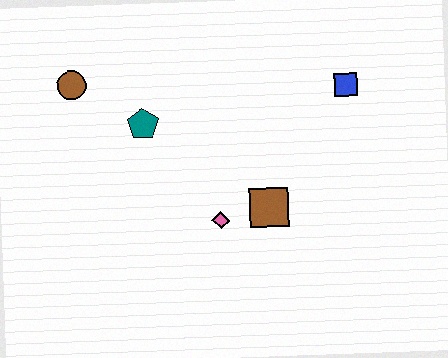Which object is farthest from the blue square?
The brown circle is farthest from the blue square.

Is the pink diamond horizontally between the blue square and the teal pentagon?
Yes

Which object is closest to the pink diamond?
The brown square is closest to the pink diamond.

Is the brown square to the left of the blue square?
Yes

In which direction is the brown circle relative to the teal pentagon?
The brown circle is to the left of the teal pentagon.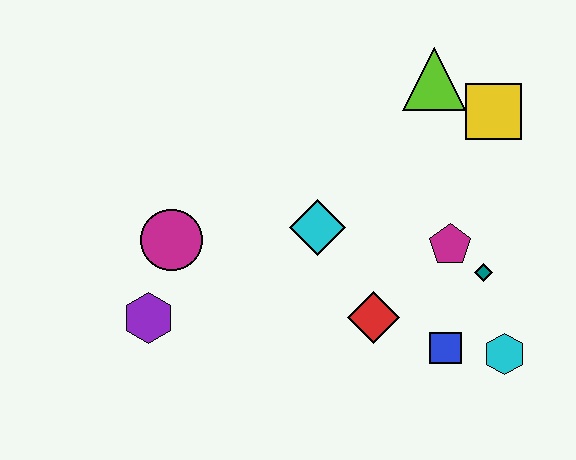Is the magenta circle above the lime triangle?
No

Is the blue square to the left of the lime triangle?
No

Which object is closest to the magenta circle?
The purple hexagon is closest to the magenta circle.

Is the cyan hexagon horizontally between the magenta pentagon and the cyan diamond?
No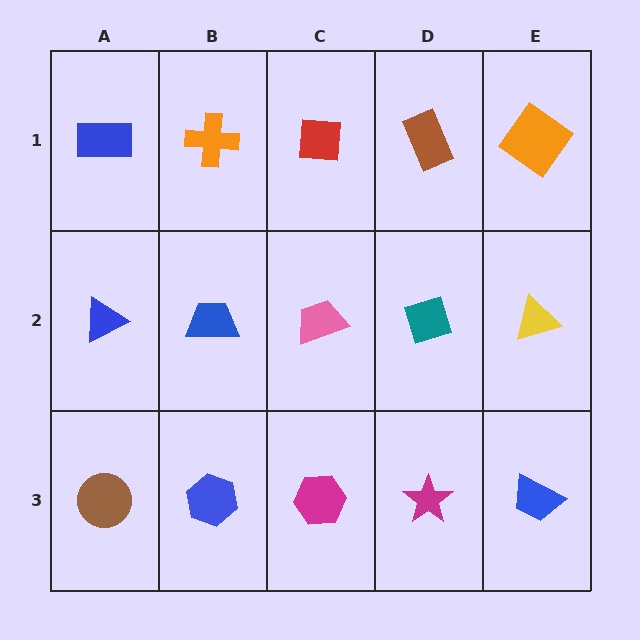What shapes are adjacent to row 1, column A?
A blue triangle (row 2, column A), an orange cross (row 1, column B).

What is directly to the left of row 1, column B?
A blue rectangle.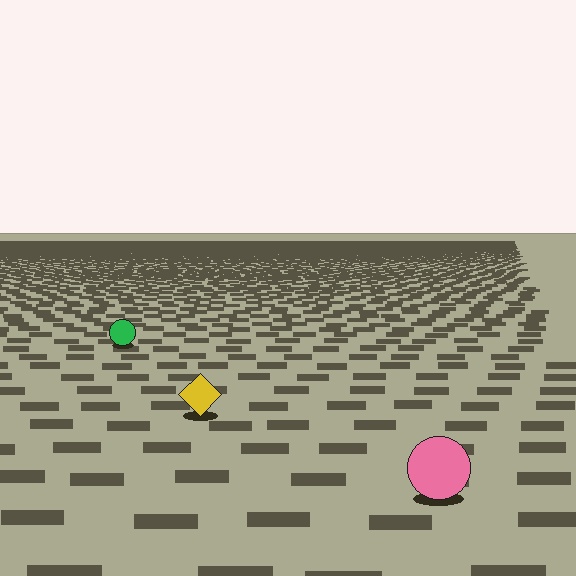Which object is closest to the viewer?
The pink circle is closest. The texture marks near it are larger and more spread out.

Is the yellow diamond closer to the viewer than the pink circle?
No. The pink circle is closer — you can tell from the texture gradient: the ground texture is coarser near it.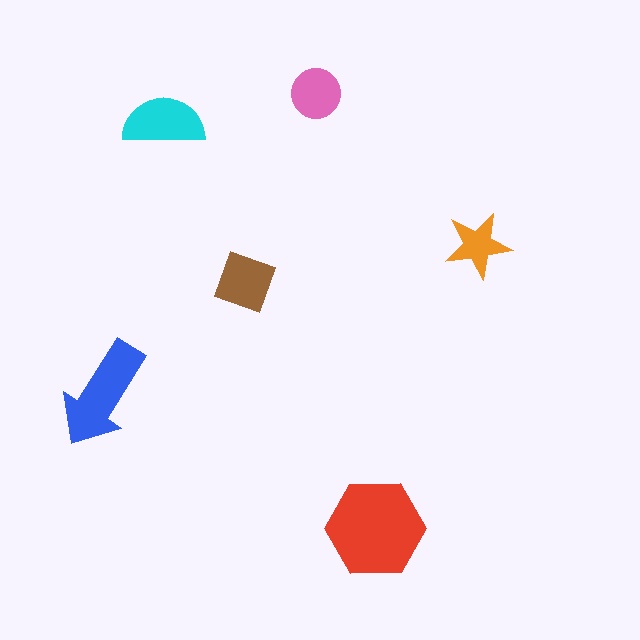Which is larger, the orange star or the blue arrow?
The blue arrow.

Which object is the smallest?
The orange star.